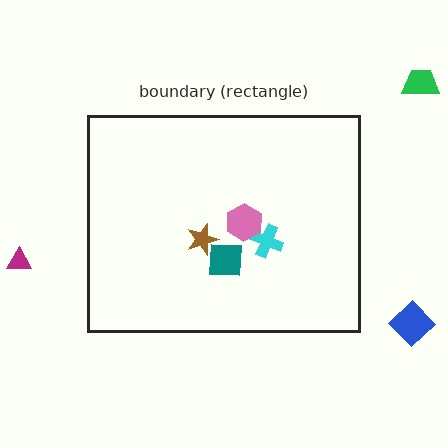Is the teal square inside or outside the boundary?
Inside.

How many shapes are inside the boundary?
4 inside, 3 outside.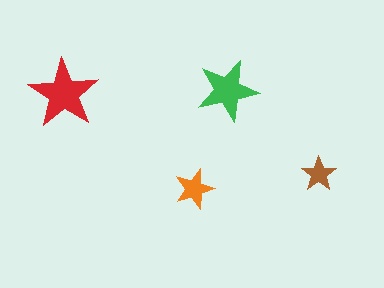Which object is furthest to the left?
The red star is leftmost.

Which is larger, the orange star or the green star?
The green one.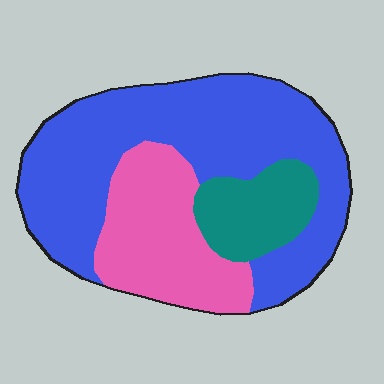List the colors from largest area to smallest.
From largest to smallest: blue, pink, teal.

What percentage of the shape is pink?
Pink covers 27% of the shape.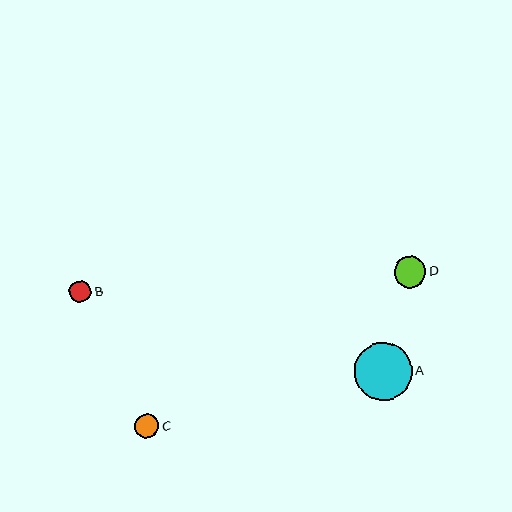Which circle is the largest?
Circle A is the largest with a size of approximately 58 pixels.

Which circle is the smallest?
Circle B is the smallest with a size of approximately 22 pixels.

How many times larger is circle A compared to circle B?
Circle A is approximately 2.7 times the size of circle B.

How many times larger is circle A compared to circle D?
Circle A is approximately 1.9 times the size of circle D.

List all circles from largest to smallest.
From largest to smallest: A, D, C, B.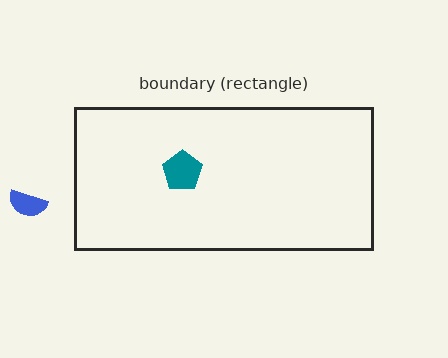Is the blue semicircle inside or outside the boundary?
Outside.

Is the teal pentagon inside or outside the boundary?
Inside.